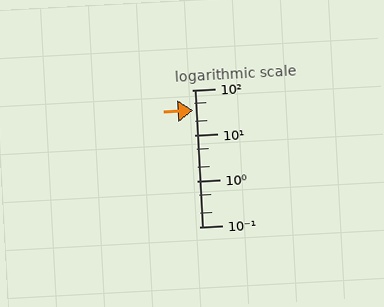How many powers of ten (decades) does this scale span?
The scale spans 3 decades, from 0.1 to 100.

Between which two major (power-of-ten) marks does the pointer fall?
The pointer is between 10 and 100.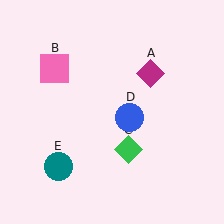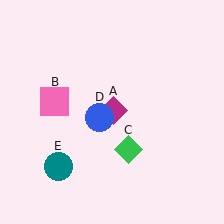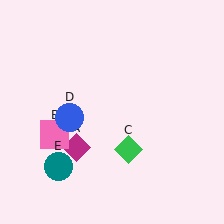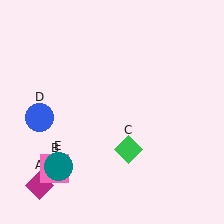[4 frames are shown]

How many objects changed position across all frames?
3 objects changed position: magenta diamond (object A), pink square (object B), blue circle (object D).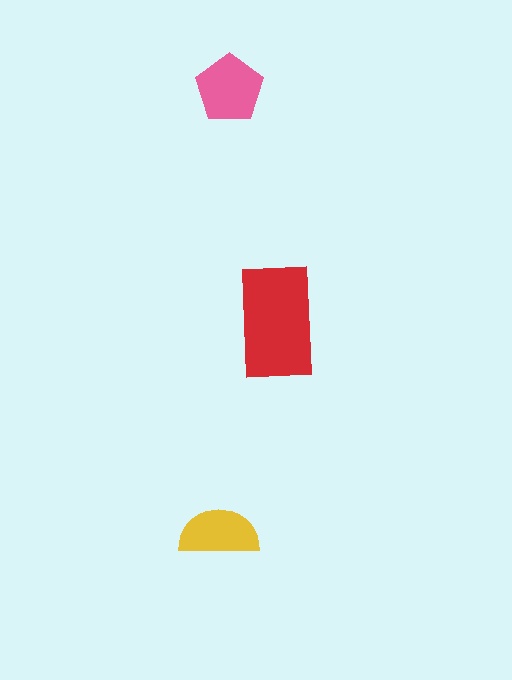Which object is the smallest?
The yellow semicircle.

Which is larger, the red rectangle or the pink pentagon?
The red rectangle.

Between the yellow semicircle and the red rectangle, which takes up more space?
The red rectangle.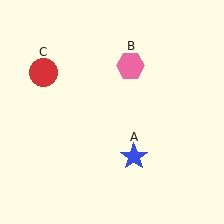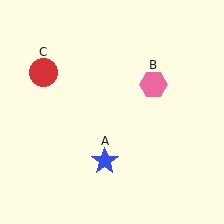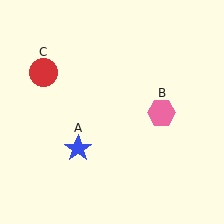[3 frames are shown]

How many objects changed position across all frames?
2 objects changed position: blue star (object A), pink hexagon (object B).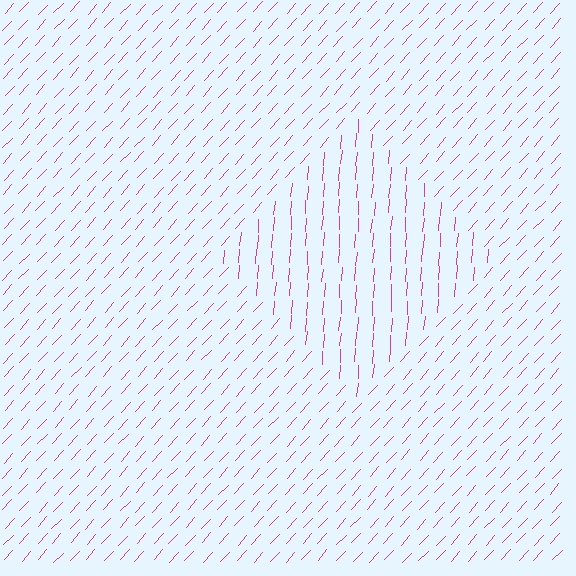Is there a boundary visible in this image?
Yes, there is a texture boundary formed by a change in line orientation.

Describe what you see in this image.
The image is filled with small magenta line segments. A diamond region in the image has lines oriented differently from the surrounding lines, creating a visible texture boundary.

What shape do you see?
I see a diamond.